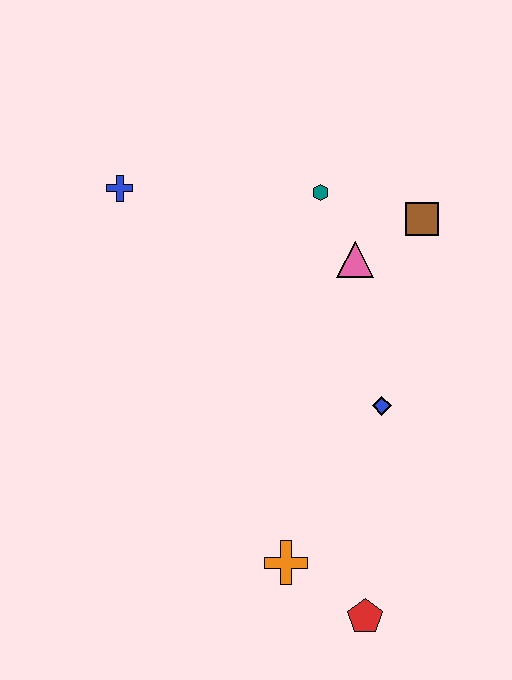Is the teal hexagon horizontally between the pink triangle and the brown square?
No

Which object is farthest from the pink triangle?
The red pentagon is farthest from the pink triangle.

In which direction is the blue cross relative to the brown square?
The blue cross is to the left of the brown square.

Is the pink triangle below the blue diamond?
No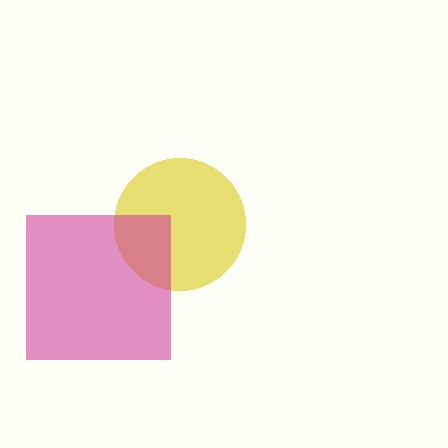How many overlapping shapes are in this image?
There are 2 overlapping shapes in the image.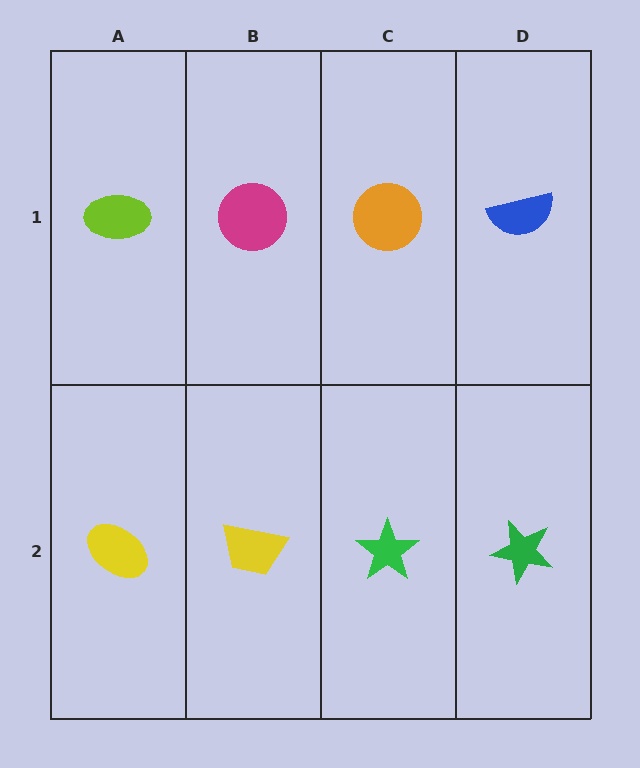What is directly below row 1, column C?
A green star.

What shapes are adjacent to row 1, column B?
A yellow trapezoid (row 2, column B), a lime ellipse (row 1, column A), an orange circle (row 1, column C).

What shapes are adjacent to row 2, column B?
A magenta circle (row 1, column B), a yellow ellipse (row 2, column A), a green star (row 2, column C).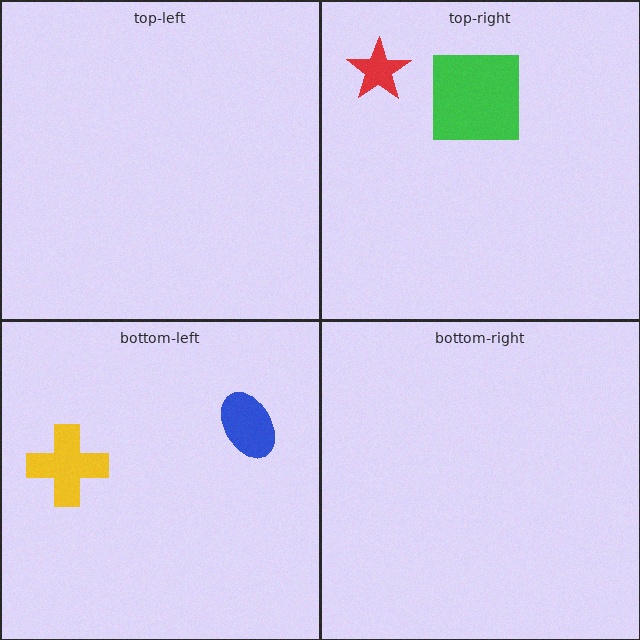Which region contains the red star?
The top-right region.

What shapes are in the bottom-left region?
The blue ellipse, the yellow cross.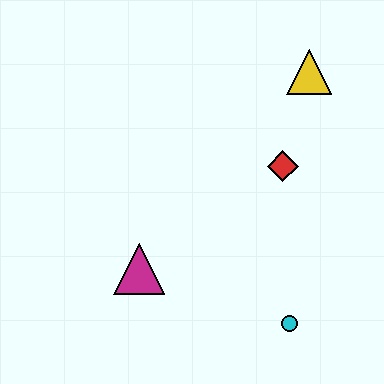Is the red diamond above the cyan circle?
Yes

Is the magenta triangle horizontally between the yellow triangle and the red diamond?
No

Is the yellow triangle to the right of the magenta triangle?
Yes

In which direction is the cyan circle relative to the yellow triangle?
The cyan circle is below the yellow triangle.